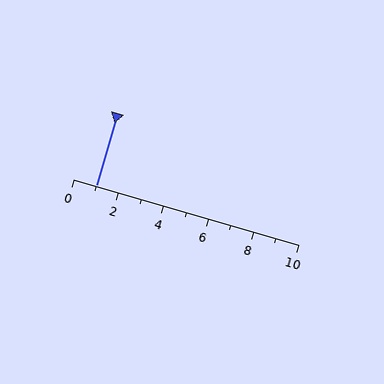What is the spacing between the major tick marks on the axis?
The major ticks are spaced 2 apart.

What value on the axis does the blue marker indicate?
The marker indicates approximately 1.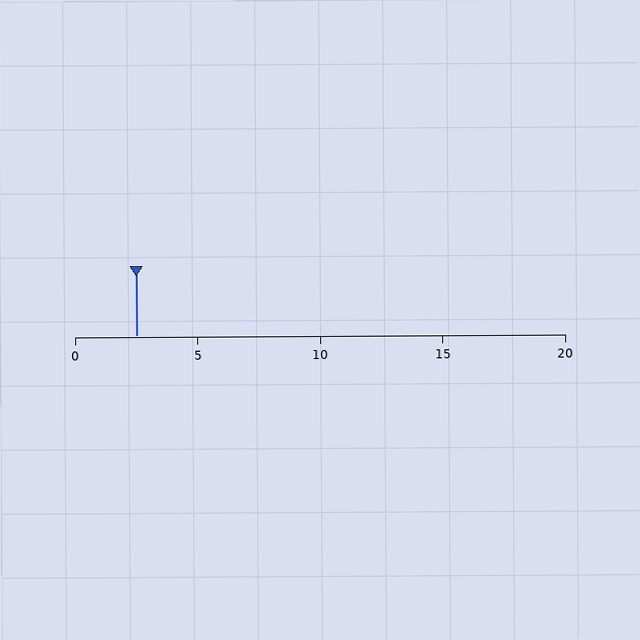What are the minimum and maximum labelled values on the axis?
The axis runs from 0 to 20.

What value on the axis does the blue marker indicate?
The marker indicates approximately 2.5.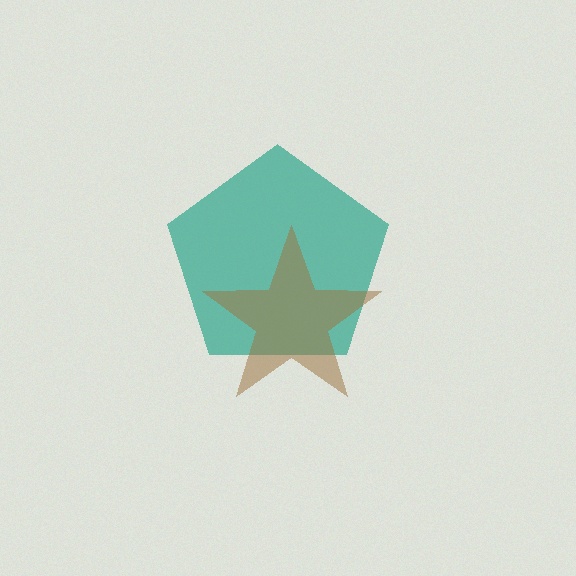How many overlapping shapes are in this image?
There are 2 overlapping shapes in the image.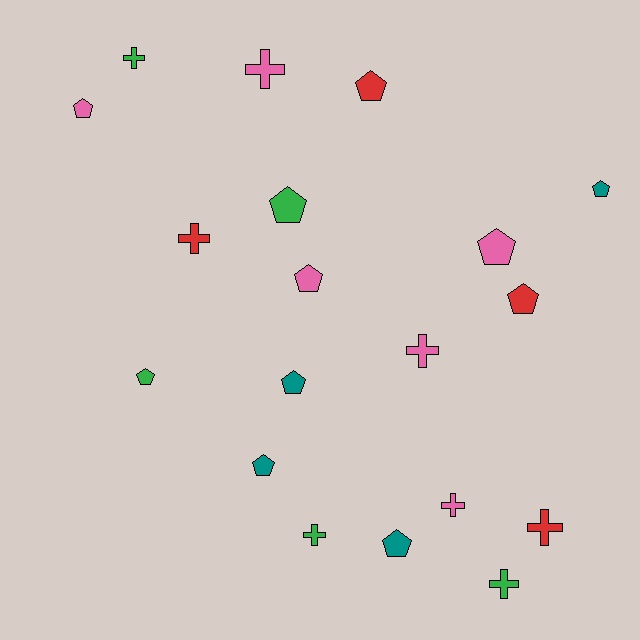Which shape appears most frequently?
Pentagon, with 11 objects.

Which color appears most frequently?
Pink, with 6 objects.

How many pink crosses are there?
There are 3 pink crosses.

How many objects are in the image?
There are 19 objects.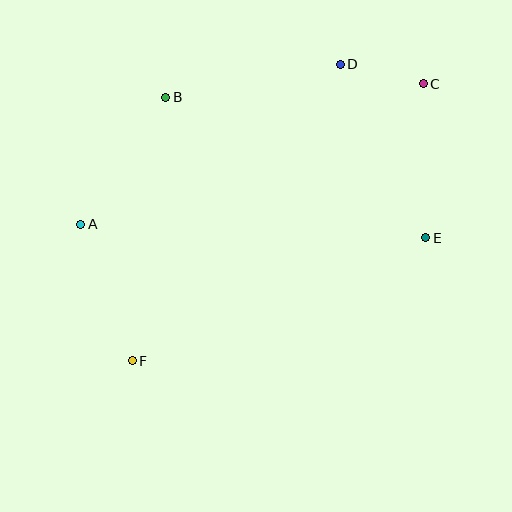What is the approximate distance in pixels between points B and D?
The distance between B and D is approximately 178 pixels.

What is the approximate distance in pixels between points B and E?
The distance between B and E is approximately 296 pixels.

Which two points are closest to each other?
Points C and D are closest to each other.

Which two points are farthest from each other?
Points C and F are farthest from each other.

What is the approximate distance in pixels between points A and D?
The distance between A and D is approximately 305 pixels.